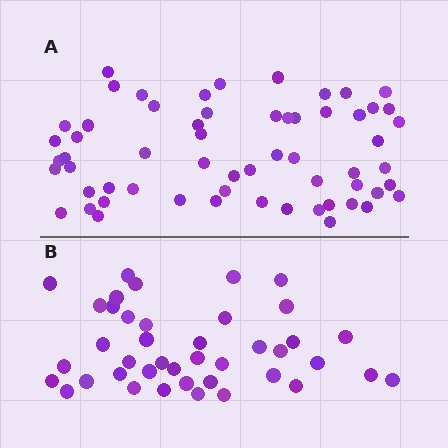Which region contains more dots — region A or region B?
Region A (the top region) has more dots.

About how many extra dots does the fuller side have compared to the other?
Region A has approximately 20 more dots than region B.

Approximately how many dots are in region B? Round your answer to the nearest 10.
About 40 dots. (The exact count is 41, which rounds to 40.)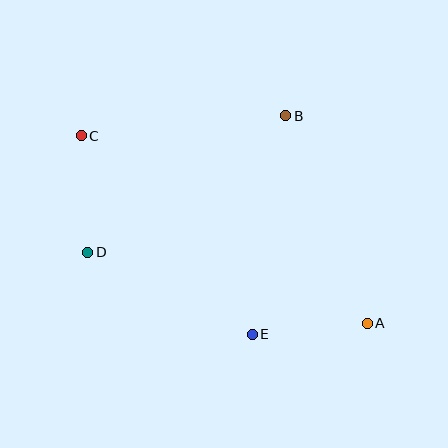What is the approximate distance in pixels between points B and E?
The distance between B and E is approximately 221 pixels.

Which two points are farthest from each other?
Points A and C are farthest from each other.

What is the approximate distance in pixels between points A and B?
The distance between A and B is approximately 223 pixels.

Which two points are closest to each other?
Points A and E are closest to each other.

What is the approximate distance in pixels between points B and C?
The distance between B and C is approximately 205 pixels.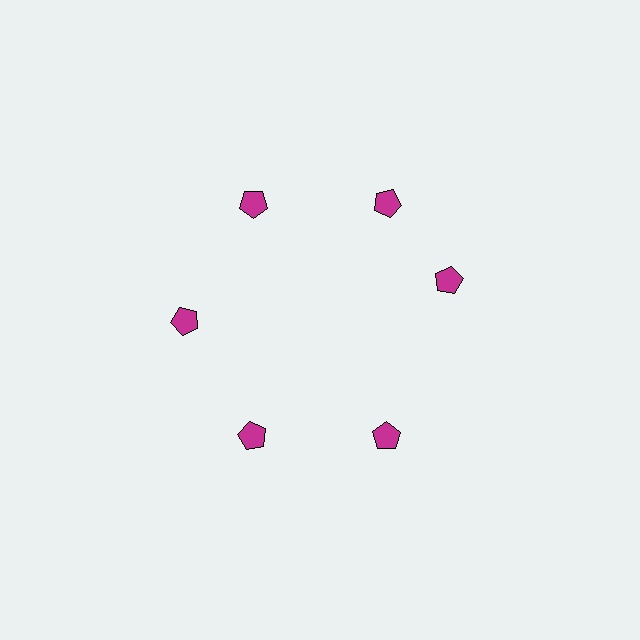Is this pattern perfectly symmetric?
No. The 6 magenta pentagons are arranged in a ring, but one element near the 3 o'clock position is rotated out of alignment along the ring, breaking the 6-fold rotational symmetry.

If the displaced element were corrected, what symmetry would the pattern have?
It would have 6-fold rotational symmetry — the pattern would map onto itself every 60 degrees.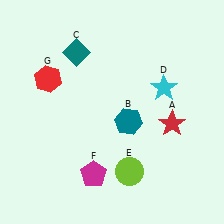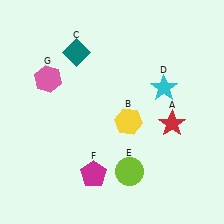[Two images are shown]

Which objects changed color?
B changed from teal to yellow. G changed from red to pink.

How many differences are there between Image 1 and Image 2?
There are 2 differences between the two images.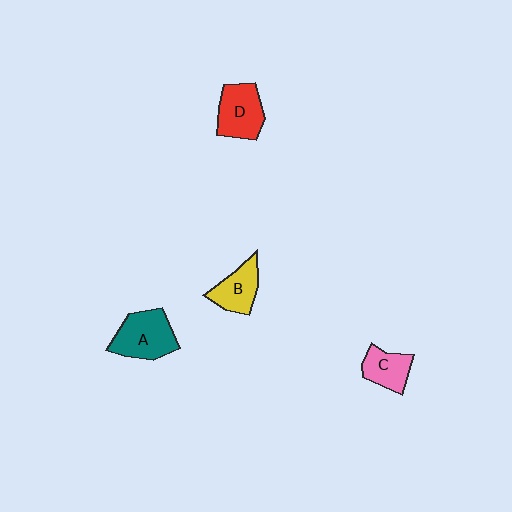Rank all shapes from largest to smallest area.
From largest to smallest: A (teal), D (red), B (yellow), C (pink).